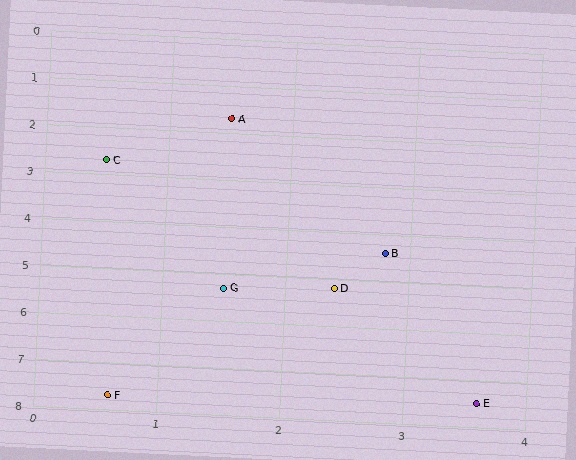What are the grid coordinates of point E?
Point E is at approximately (3.6, 7.5).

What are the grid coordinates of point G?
Point G is at approximately (1.5, 5.3).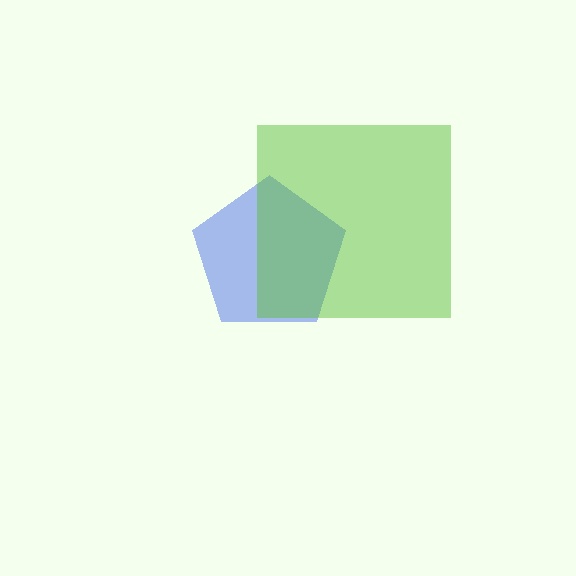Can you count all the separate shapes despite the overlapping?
Yes, there are 2 separate shapes.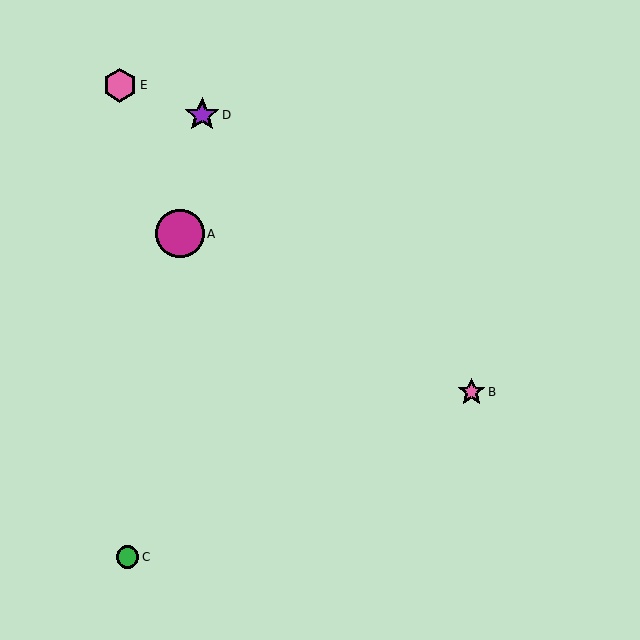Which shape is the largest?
The magenta circle (labeled A) is the largest.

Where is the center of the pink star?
The center of the pink star is at (471, 392).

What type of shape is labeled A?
Shape A is a magenta circle.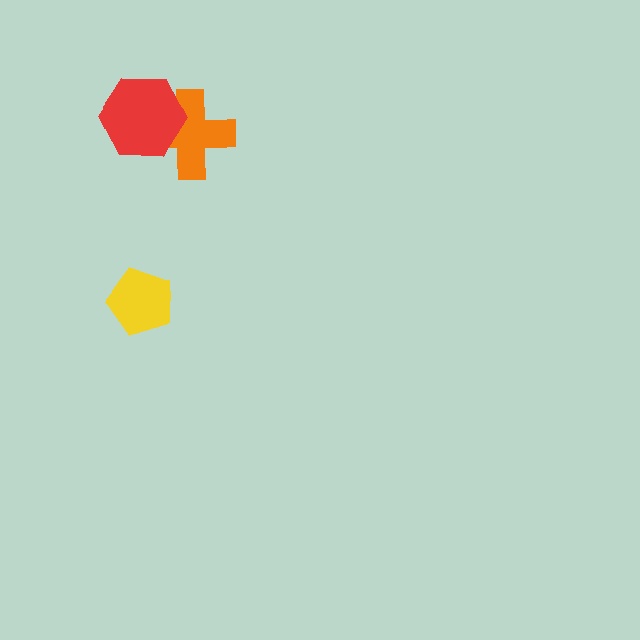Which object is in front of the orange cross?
The red hexagon is in front of the orange cross.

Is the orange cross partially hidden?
Yes, it is partially covered by another shape.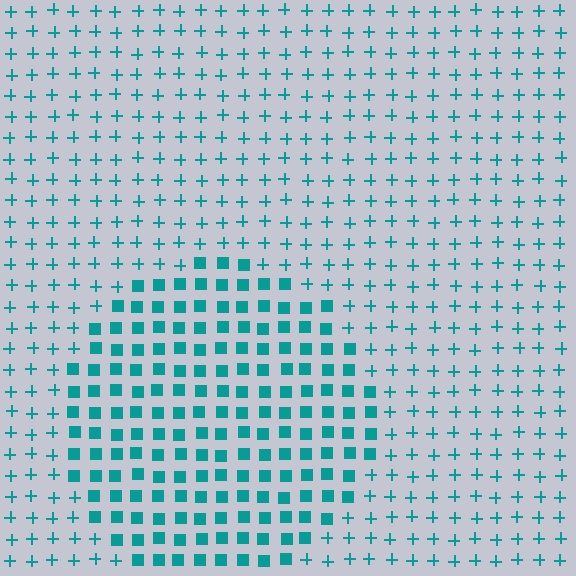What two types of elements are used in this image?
The image uses squares inside the circle region and plus signs outside it.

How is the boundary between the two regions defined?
The boundary is defined by a change in element shape: squares inside vs. plus signs outside. All elements share the same color and spacing.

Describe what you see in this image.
The image is filled with small teal elements arranged in a uniform grid. A circle-shaped region contains squares, while the surrounding area contains plus signs. The boundary is defined purely by the change in element shape.